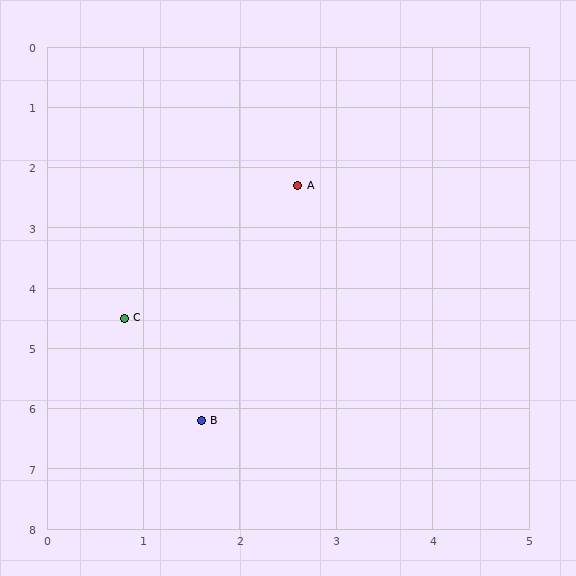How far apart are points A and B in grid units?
Points A and B are about 4.0 grid units apart.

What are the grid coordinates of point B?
Point B is at approximately (1.6, 6.2).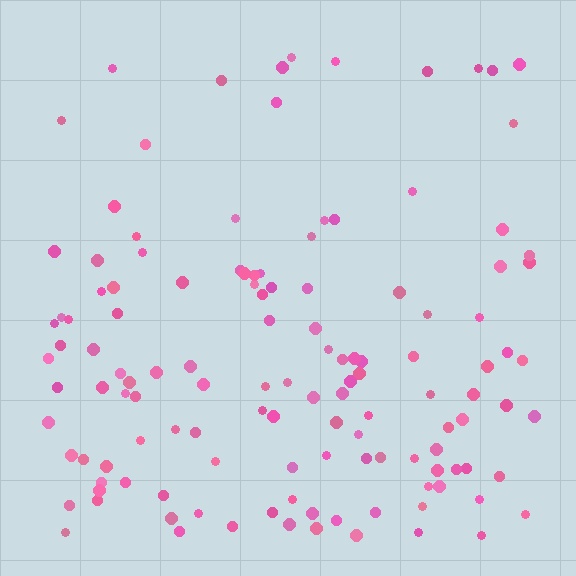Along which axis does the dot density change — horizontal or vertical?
Vertical.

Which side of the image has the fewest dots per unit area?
The top.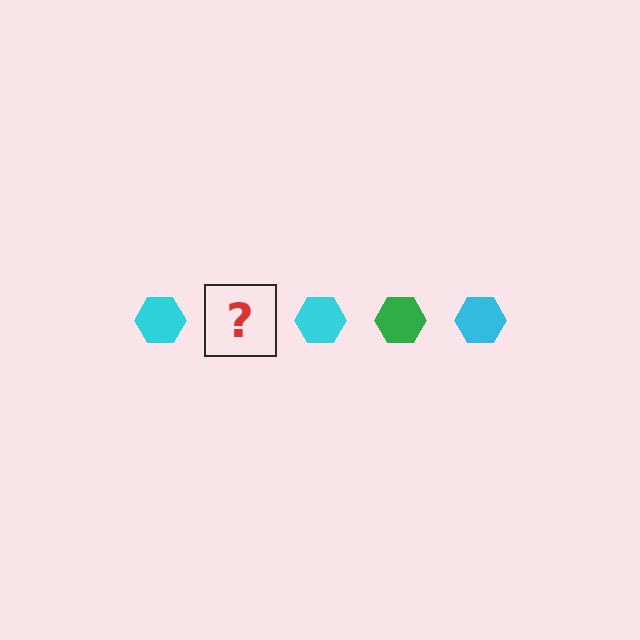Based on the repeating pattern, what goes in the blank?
The blank should be a green hexagon.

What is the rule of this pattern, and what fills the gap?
The rule is that the pattern cycles through cyan, green hexagons. The gap should be filled with a green hexagon.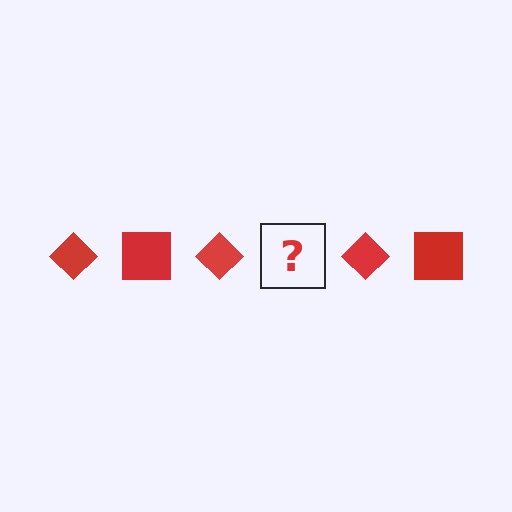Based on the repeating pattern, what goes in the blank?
The blank should be a red square.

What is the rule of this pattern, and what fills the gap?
The rule is that the pattern cycles through diamond, square shapes in red. The gap should be filled with a red square.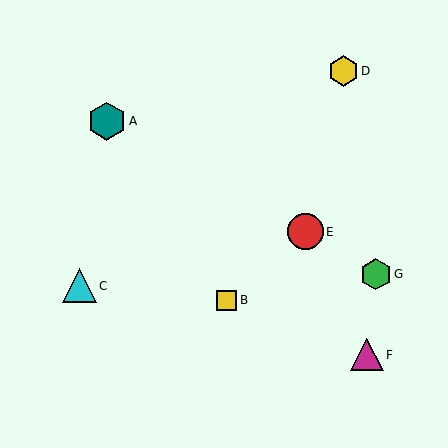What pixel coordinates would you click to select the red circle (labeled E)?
Click at (306, 232) to select the red circle E.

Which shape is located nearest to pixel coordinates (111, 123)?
The teal hexagon (labeled A) at (107, 121) is nearest to that location.